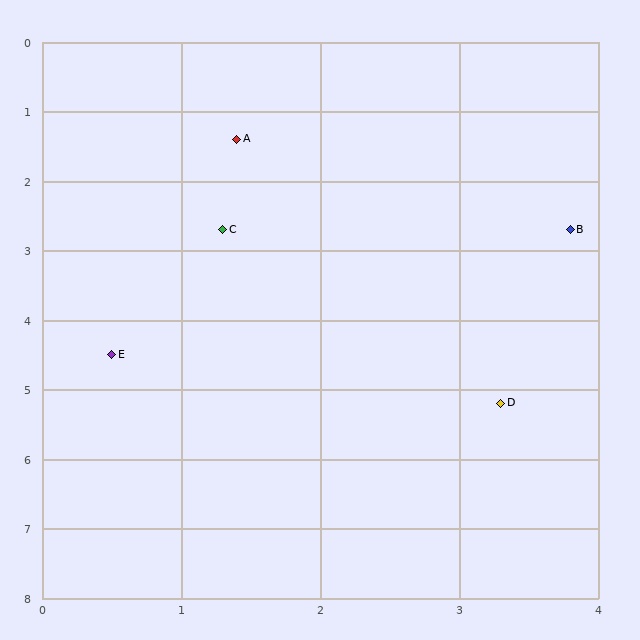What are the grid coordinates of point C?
Point C is at approximately (1.3, 2.7).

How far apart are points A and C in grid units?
Points A and C are about 1.3 grid units apart.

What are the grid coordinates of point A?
Point A is at approximately (1.4, 1.4).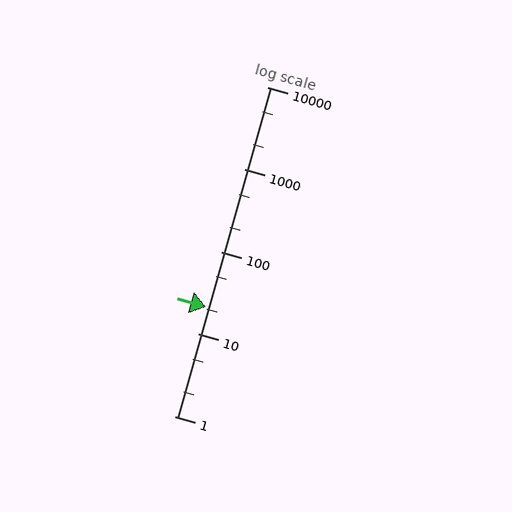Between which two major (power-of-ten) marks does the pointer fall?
The pointer is between 10 and 100.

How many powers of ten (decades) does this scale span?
The scale spans 4 decades, from 1 to 10000.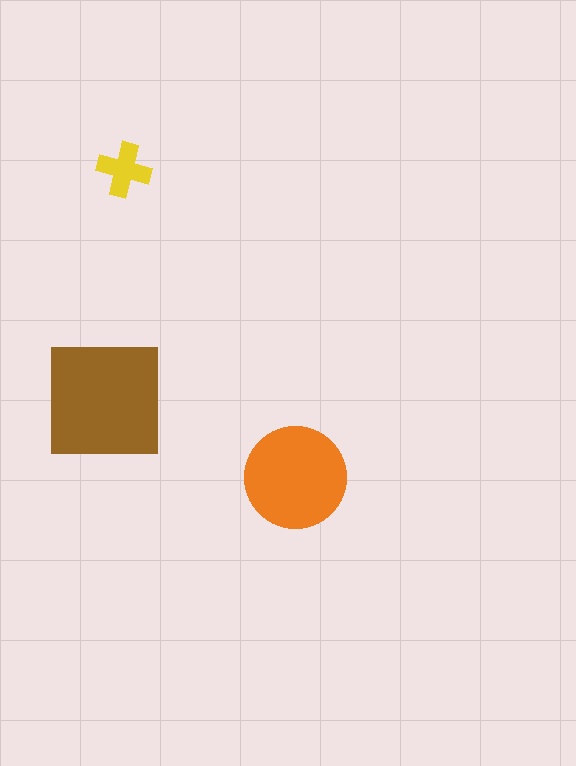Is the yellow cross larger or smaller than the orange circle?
Smaller.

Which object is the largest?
The brown square.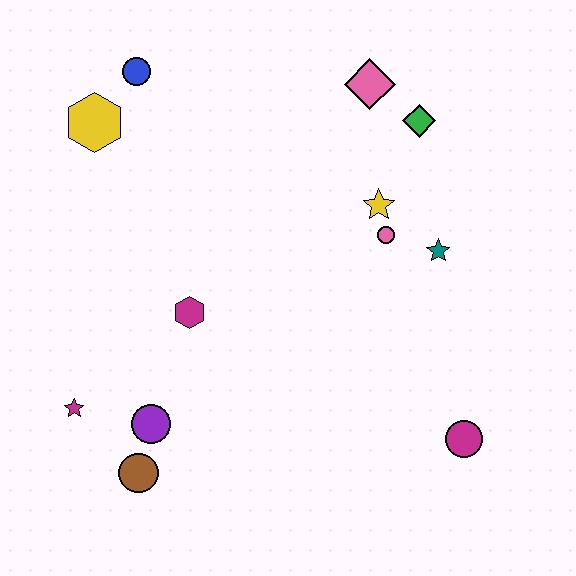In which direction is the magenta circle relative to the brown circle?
The magenta circle is to the right of the brown circle.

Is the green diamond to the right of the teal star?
No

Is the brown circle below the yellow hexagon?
Yes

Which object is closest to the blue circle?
The yellow hexagon is closest to the blue circle.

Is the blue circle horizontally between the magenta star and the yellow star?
Yes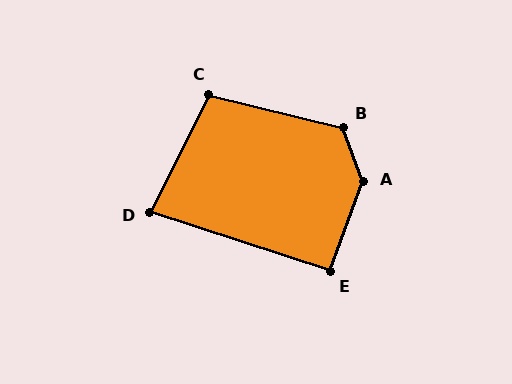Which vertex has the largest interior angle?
A, at approximately 138 degrees.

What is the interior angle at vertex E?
Approximately 93 degrees (approximately right).